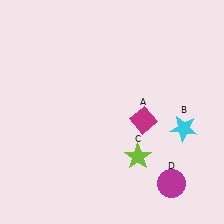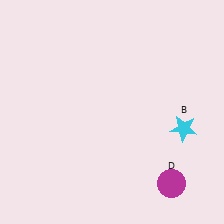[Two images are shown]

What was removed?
The magenta diamond (A), the lime star (C) were removed in Image 2.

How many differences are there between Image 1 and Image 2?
There are 2 differences between the two images.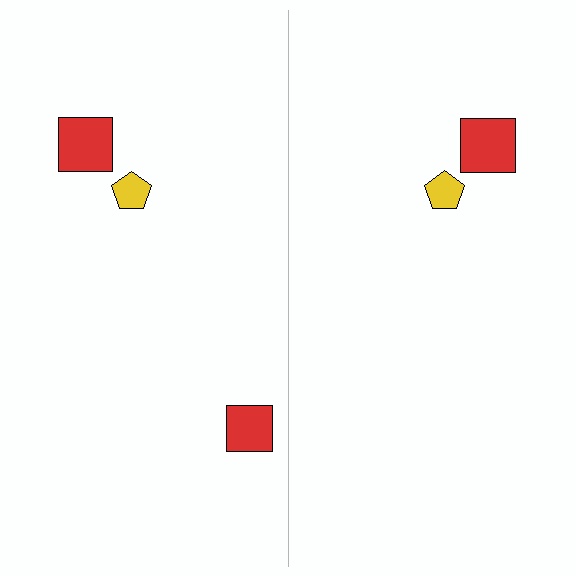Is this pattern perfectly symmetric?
No, the pattern is not perfectly symmetric. A red square is missing from the right side.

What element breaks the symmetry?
A red square is missing from the right side.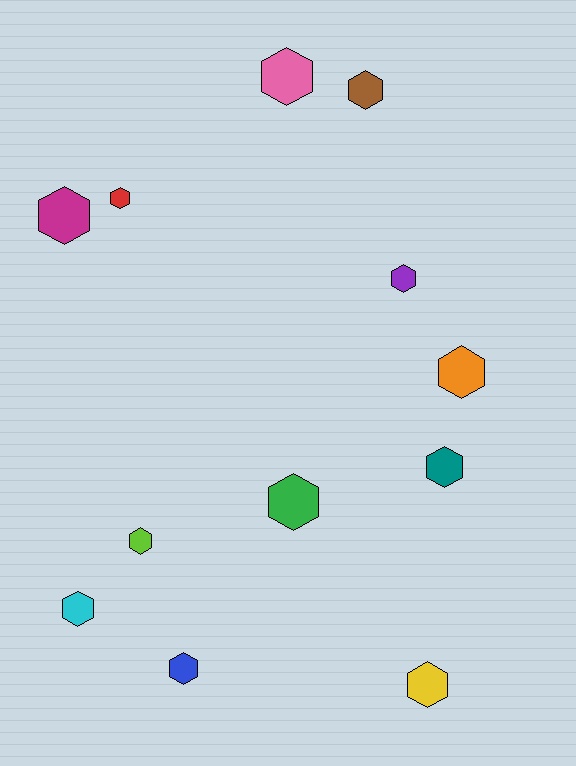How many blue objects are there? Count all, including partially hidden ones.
There is 1 blue object.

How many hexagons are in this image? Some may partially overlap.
There are 12 hexagons.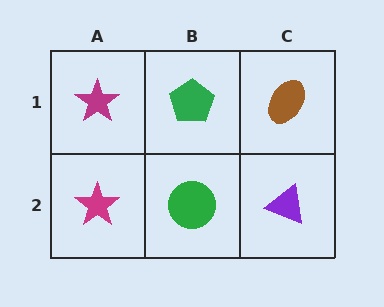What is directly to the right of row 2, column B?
A purple triangle.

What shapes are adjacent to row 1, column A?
A magenta star (row 2, column A), a green pentagon (row 1, column B).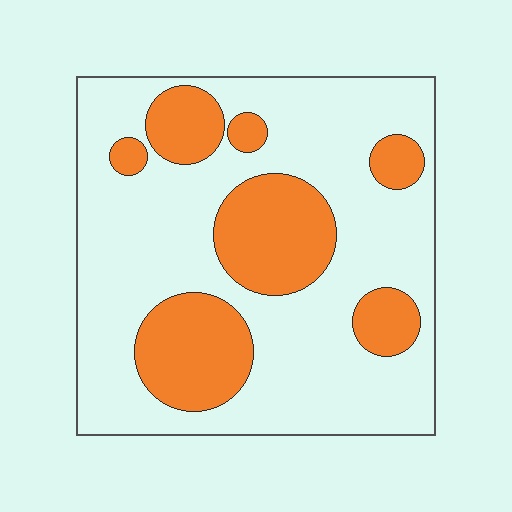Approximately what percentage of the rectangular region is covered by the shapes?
Approximately 30%.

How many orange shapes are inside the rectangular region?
7.